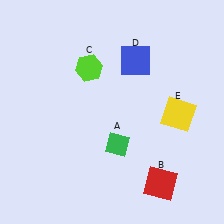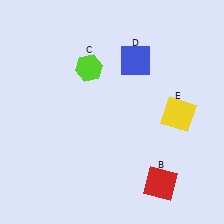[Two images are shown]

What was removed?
The green diamond (A) was removed in Image 2.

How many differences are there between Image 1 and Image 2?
There is 1 difference between the two images.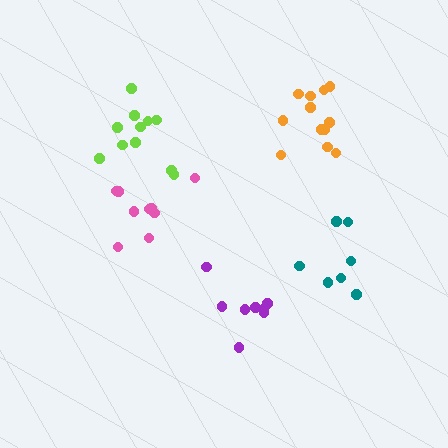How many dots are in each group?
Group 1: 8 dots, Group 2: 12 dots, Group 3: 11 dots, Group 4: 7 dots, Group 5: 10 dots (48 total).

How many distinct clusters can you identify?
There are 5 distinct clusters.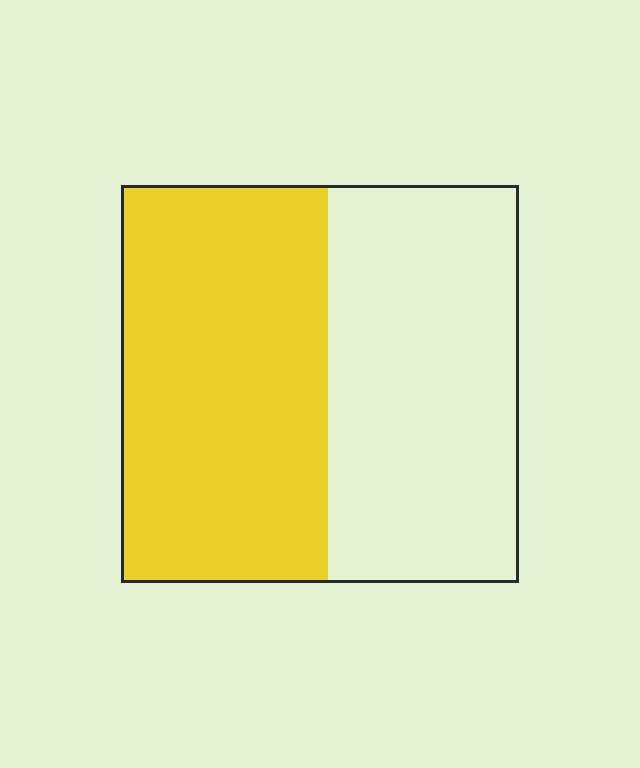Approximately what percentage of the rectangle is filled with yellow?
Approximately 50%.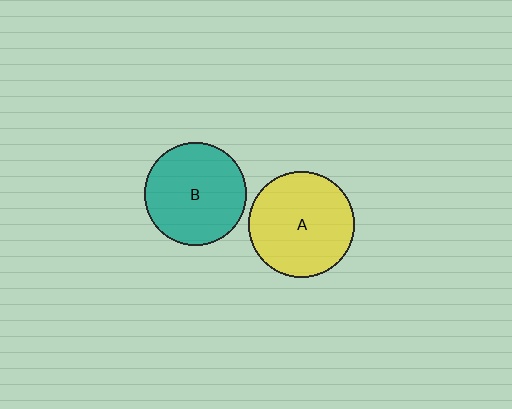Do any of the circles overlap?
No, none of the circles overlap.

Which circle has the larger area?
Circle A (yellow).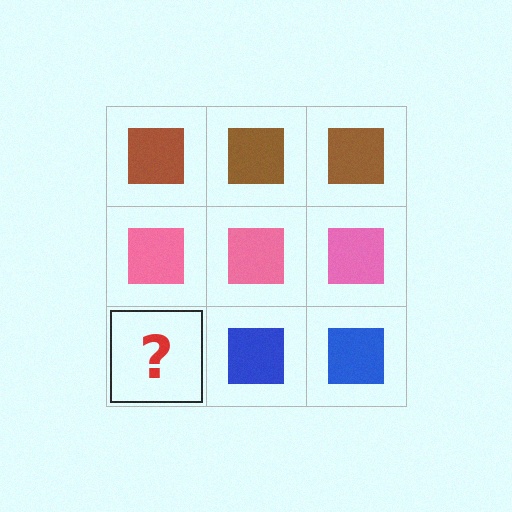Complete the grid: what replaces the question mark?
The question mark should be replaced with a blue square.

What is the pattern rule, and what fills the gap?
The rule is that each row has a consistent color. The gap should be filled with a blue square.